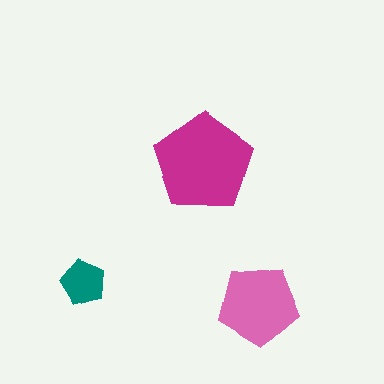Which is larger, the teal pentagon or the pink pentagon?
The pink one.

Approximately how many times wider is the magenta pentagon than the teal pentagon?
About 2 times wider.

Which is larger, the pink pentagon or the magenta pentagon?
The magenta one.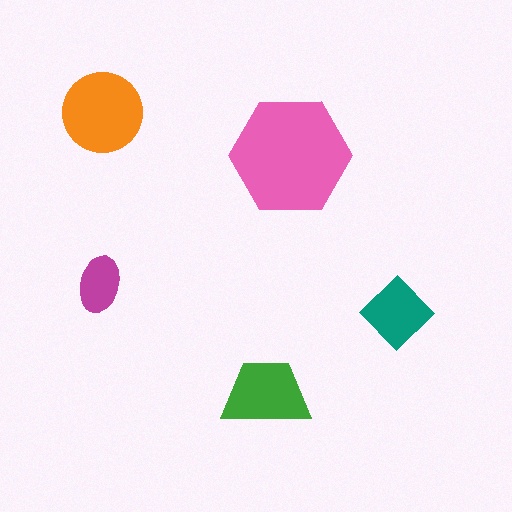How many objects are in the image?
There are 5 objects in the image.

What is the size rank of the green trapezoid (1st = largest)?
3rd.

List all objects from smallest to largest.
The magenta ellipse, the teal diamond, the green trapezoid, the orange circle, the pink hexagon.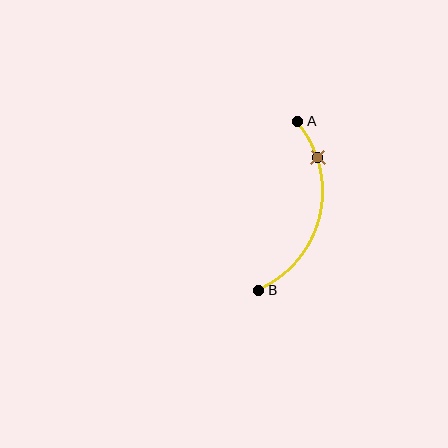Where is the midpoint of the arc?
The arc midpoint is the point on the curve farthest from the straight line joining A and B. It sits to the right of that line.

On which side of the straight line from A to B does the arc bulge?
The arc bulges to the right of the straight line connecting A and B.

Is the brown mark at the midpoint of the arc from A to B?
No. The brown mark lies on the arc but is closer to endpoint A. The arc midpoint would be at the point on the curve equidistant along the arc from both A and B.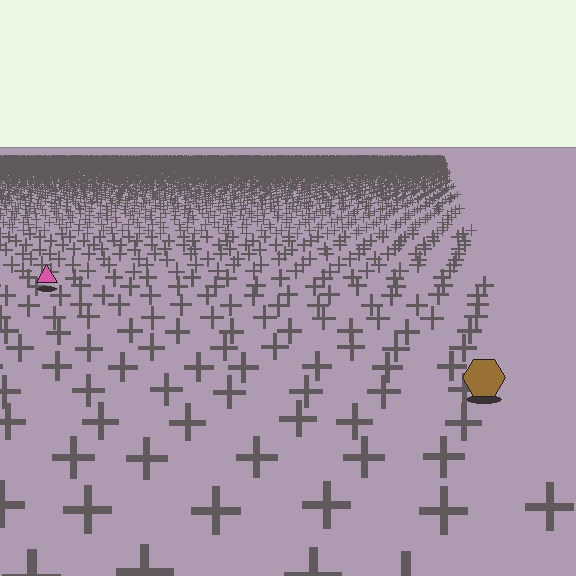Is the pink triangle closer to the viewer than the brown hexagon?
No. The brown hexagon is closer — you can tell from the texture gradient: the ground texture is coarser near it.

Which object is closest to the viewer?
The brown hexagon is closest. The texture marks near it are larger and more spread out.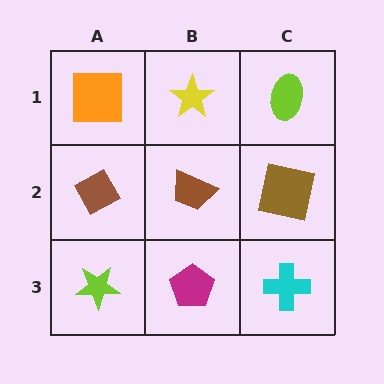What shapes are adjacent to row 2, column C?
A lime ellipse (row 1, column C), a cyan cross (row 3, column C), a brown trapezoid (row 2, column B).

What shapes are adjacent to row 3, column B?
A brown trapezoid (row 2, column B), a lime star (row 3, column A), a cyan cross (row 3, column C).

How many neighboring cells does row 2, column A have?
3.